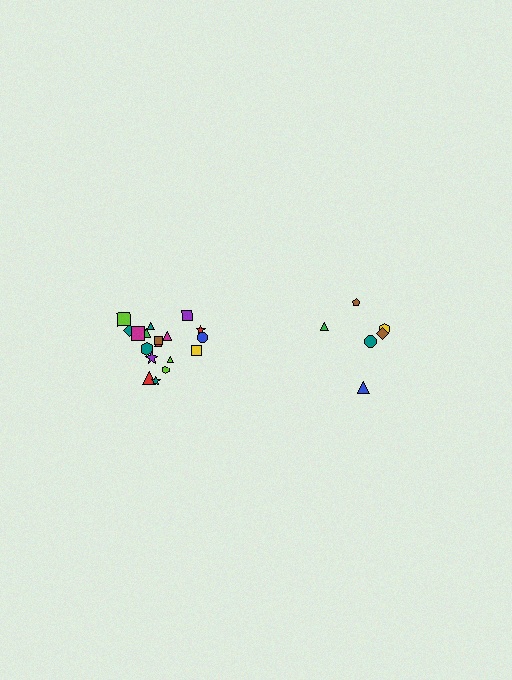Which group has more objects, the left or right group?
The left group.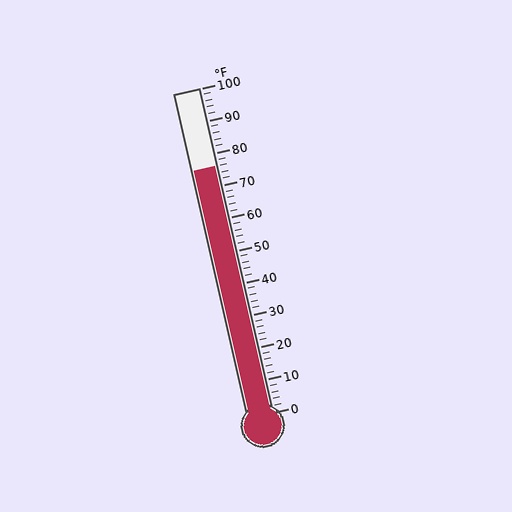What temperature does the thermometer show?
The thermometer shows approximately 76°F.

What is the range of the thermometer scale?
The thermometer scale ranges from 0°F to 100°F.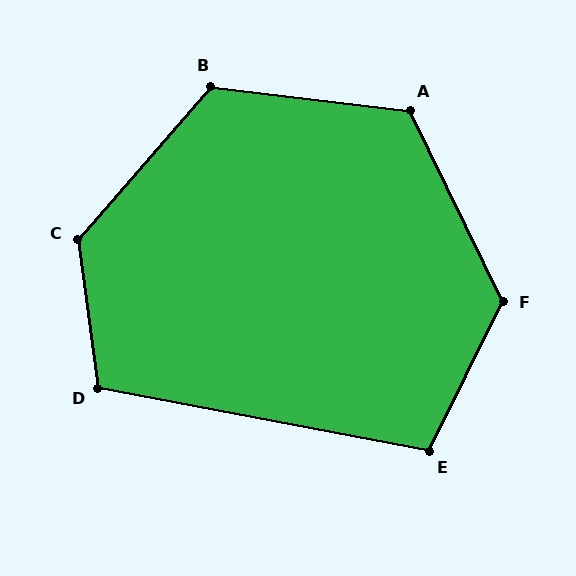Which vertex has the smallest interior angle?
E, at approximately 106 degrees.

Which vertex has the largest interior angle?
C, at approximately 132 degrees.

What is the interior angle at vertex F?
Approximately 128 degrees (obtuse).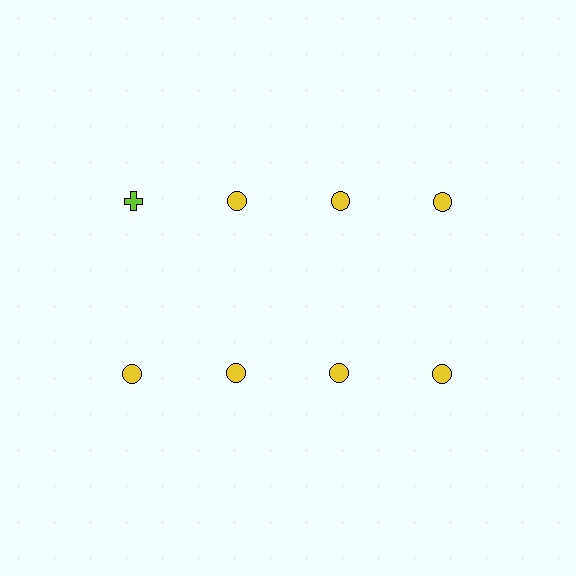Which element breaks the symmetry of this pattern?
The lime cross in the top row, leftmost column breaks the symmetry. All other shapes are yellow circles.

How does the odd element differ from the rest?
It differs in both color (lime instead of yellow) and shape (cross instead of circle).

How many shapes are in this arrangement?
There are 8 shapes arranged in a grid pattern.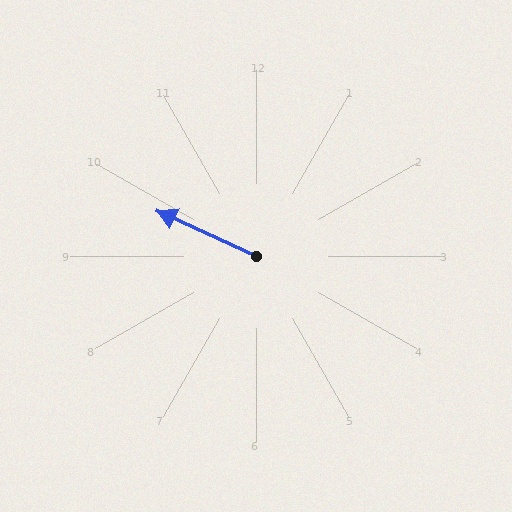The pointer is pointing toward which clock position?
Roughly 10 o'clock.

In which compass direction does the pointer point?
Northwest.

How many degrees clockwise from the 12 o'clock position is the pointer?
Approximately 295 degrees.